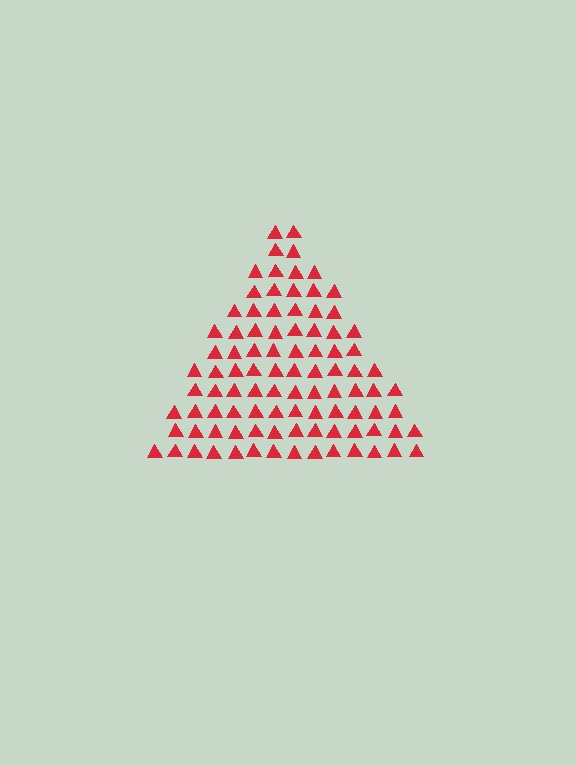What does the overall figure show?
The overall figure shows a triangle.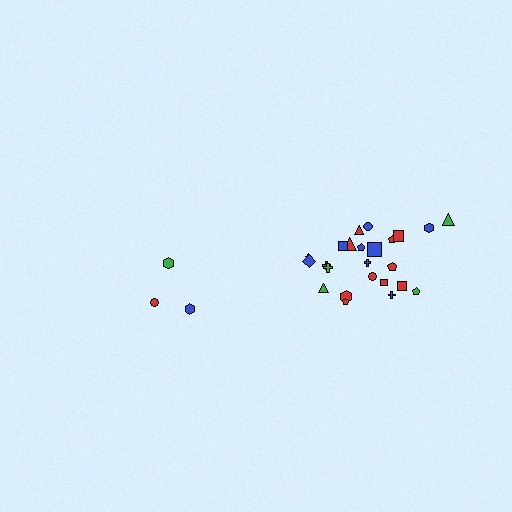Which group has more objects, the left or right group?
The right group.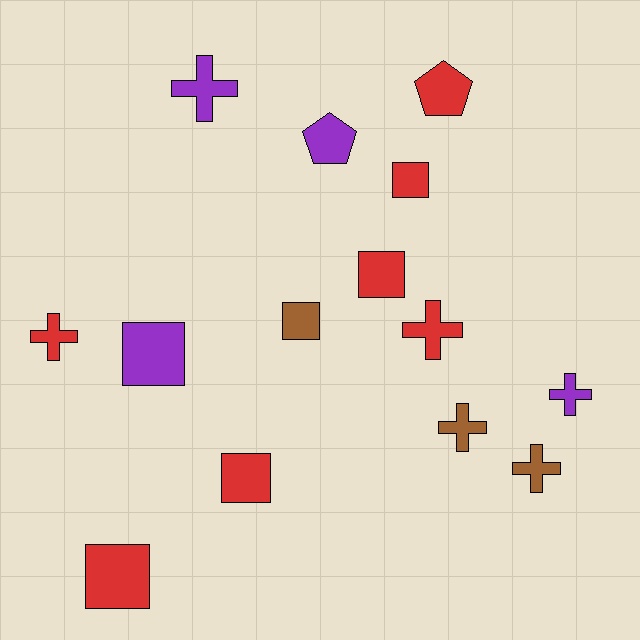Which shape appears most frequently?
Square, with 6 objects.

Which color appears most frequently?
Red, with 7 objects.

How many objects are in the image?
There are 14 objects.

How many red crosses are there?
There are 2 red crosses.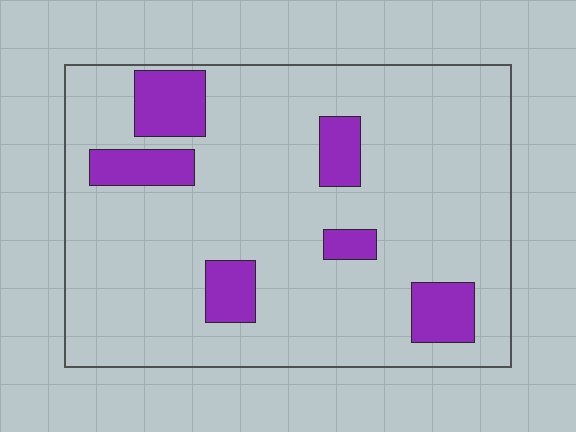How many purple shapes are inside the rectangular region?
6.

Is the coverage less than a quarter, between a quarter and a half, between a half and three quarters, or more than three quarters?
Less than a quarter.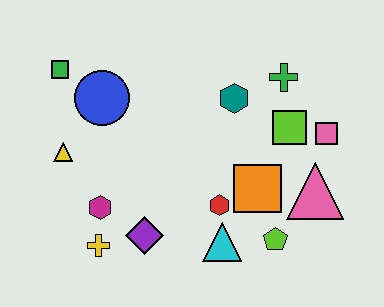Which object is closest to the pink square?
The lime square is closest to the pink square.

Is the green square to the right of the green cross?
No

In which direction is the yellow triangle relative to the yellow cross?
The yellow triangle is above the yellow cross.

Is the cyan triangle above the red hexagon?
No